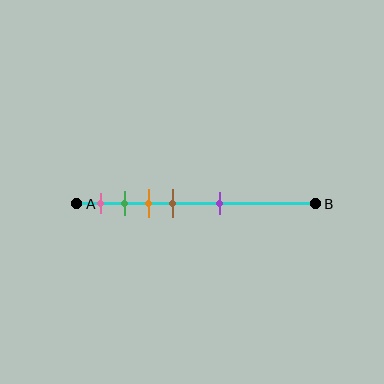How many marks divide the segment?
There are 5 marks dividing the segment.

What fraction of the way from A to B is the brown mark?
The brown mark is approximately 40% (0.4) of the way from A to B.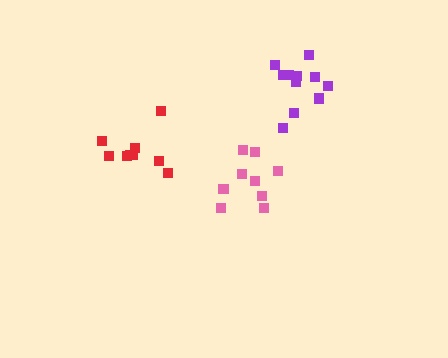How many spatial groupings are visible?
There are 3 spatial groupings.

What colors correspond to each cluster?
The clusters are colored: pink, red, purple.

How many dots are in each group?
Group 1: 9 dots, Group 2: 9 dots, Group 3: 11 dots (29 total).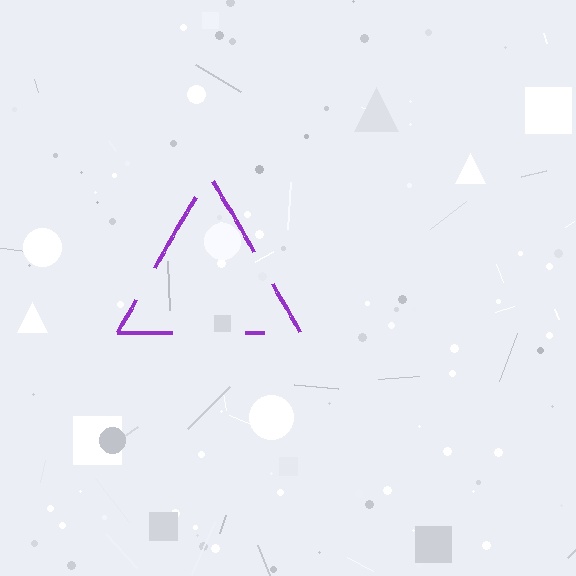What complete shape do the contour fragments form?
The contour fragments form a triangle.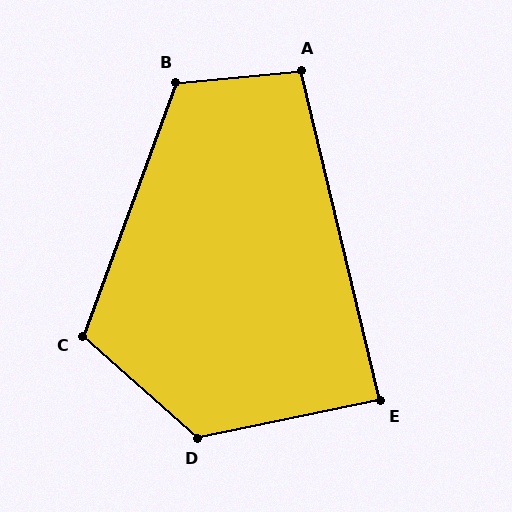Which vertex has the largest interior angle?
D, at approximately 127 degrees.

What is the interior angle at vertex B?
Approximately 116 degrees (obtuse).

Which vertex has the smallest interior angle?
E, at approximately 88 degrees.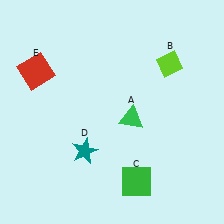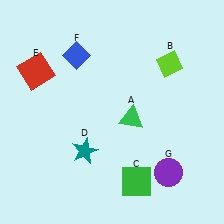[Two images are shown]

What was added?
A blue diamond (F), a purple circle (G) were added in Image 2.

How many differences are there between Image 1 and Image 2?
There are 2 differences between the two images.